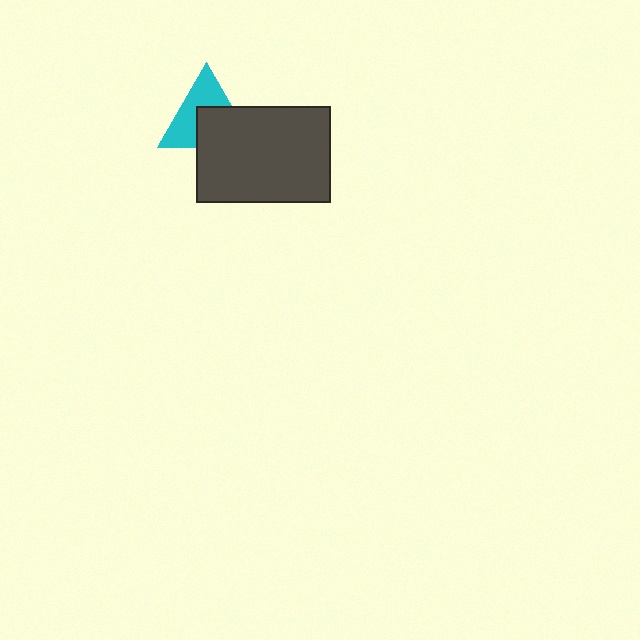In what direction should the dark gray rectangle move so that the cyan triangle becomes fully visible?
The dark gray rectangle should move down. That is the shortest direction to clear the overlap and leave the cyan triangle fully visible.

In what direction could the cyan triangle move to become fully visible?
The cyan triangle could move up. That would shift it out from behind the dark gray rectangle entirely.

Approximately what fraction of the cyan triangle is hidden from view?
Roughly 48% of the cyan triangle is hidden behind the dark gray rectangle.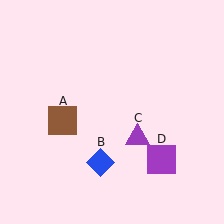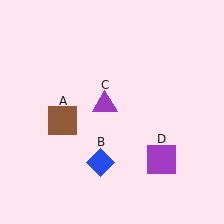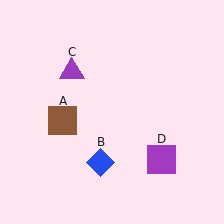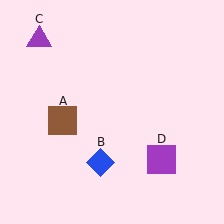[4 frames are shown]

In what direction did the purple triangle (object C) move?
The purple triangle (object C) moved up and to the left.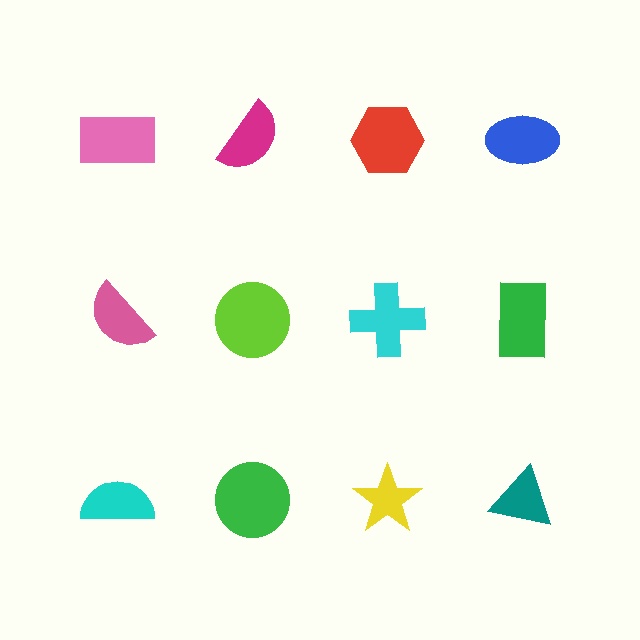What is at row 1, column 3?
A red hexagon.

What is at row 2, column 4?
A green rectangle.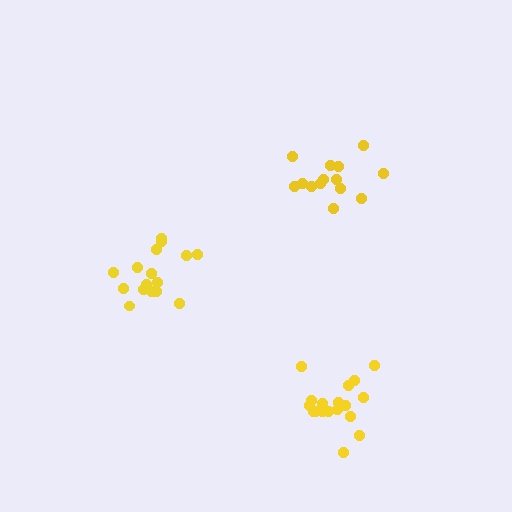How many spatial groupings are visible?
There are 3 spatial groupings.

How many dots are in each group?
Group 1: 18 dots, Group 2: 16 dots, Group 3: 14 dots (48 total).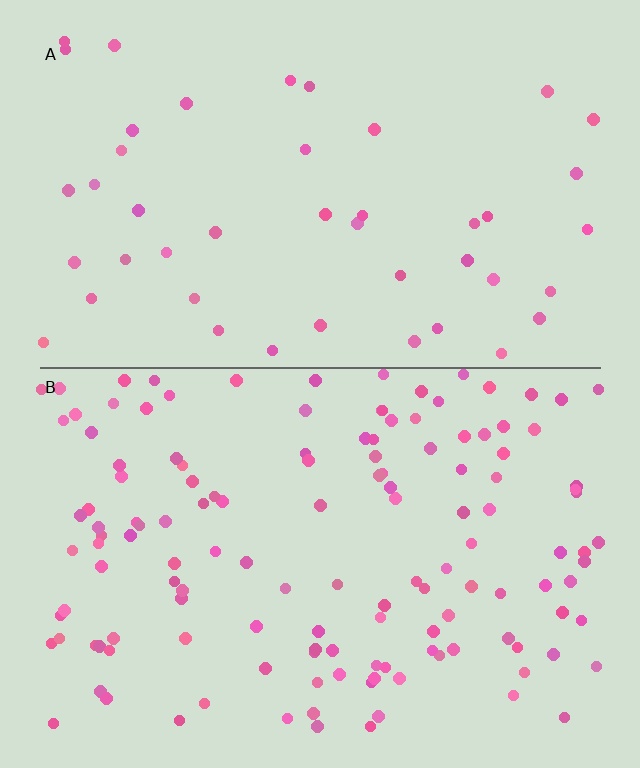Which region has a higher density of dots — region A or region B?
B (the bottom).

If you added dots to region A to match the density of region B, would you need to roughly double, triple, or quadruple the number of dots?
Approximately triple.